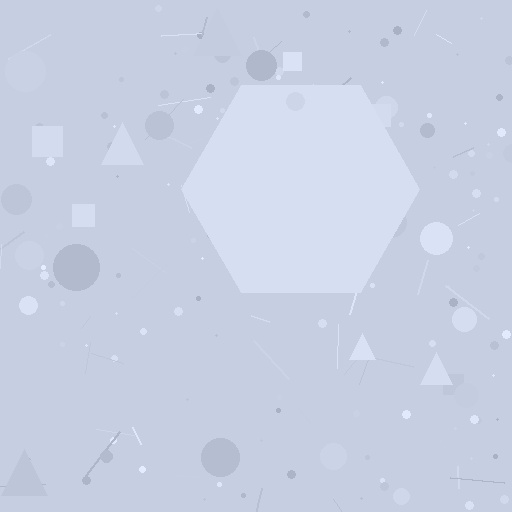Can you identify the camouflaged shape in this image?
The camouflaged shape is a hexagon.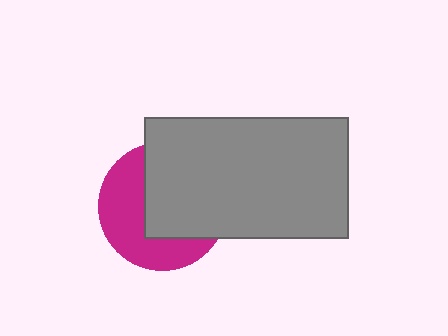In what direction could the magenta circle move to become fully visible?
The magenta circle could move toward the lower-left. That would shift it out from behind the gray rectangle entirely.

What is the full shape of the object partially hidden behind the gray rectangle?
The partially hidden object is a magenta circle.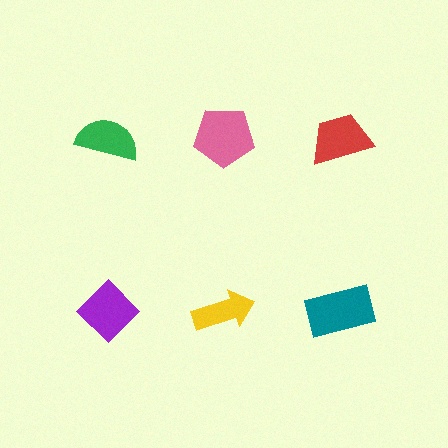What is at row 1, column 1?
A green semicircle.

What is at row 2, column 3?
A teal rectangle.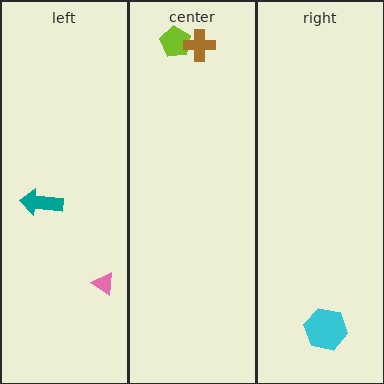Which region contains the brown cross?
The center region.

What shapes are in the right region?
The cyan hexagon.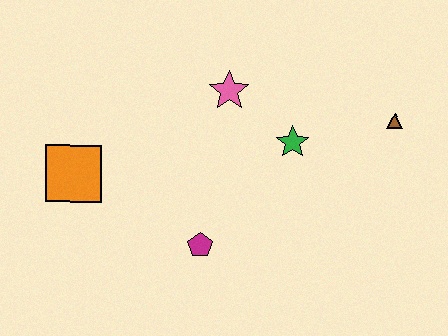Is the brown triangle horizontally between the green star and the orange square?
No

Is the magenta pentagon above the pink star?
No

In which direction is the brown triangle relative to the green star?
The brown triangle is to the right of the green star.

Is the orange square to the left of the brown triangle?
Yes